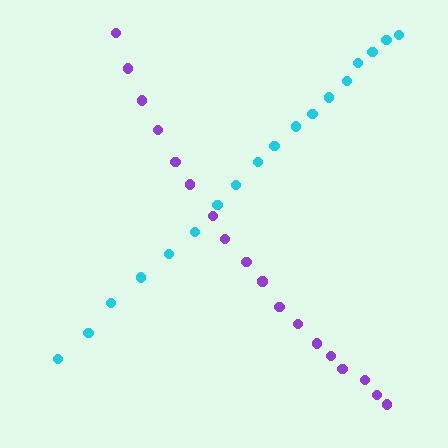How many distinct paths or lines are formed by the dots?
There are 2 distinct paths.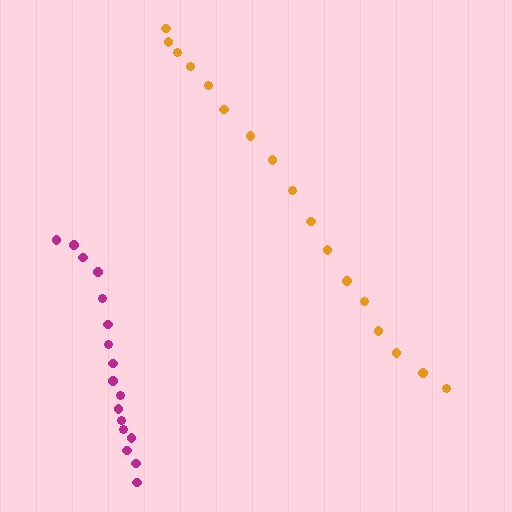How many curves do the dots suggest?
There are 2 distinct paths.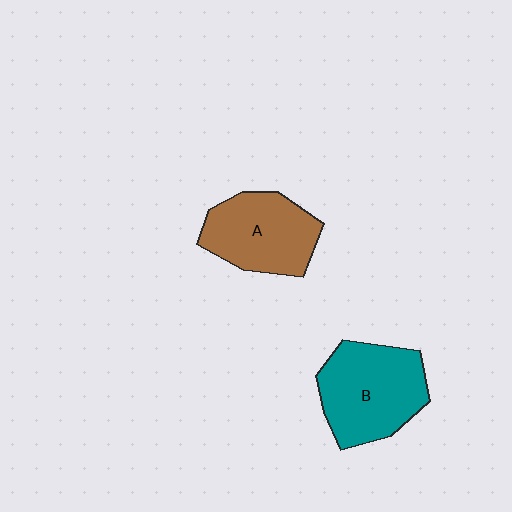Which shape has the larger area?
Shape B (teal).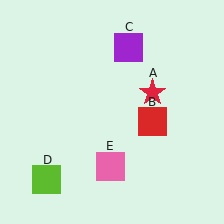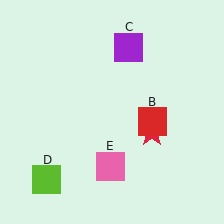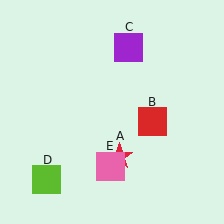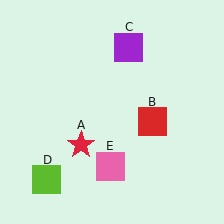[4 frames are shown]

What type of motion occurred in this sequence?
The red star (object A) rotated clockwise around the center of the scene.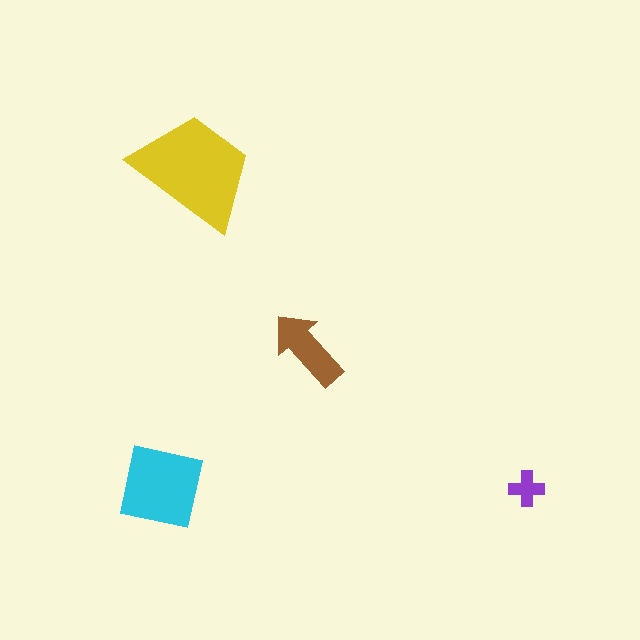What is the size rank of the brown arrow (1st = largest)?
3rd.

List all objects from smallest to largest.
The purple cross, the brown arrow, the cyan square, the yellow trapezoid.